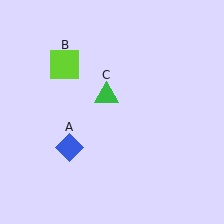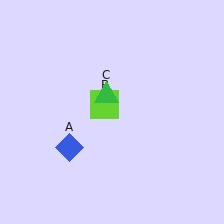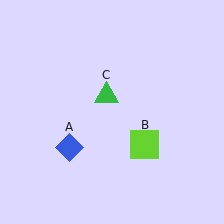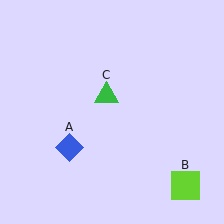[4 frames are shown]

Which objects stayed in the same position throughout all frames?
Blue diamond (object A) and green triangle (object C) remained stationary.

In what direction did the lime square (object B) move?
The lime square (object B) moved down and to the right.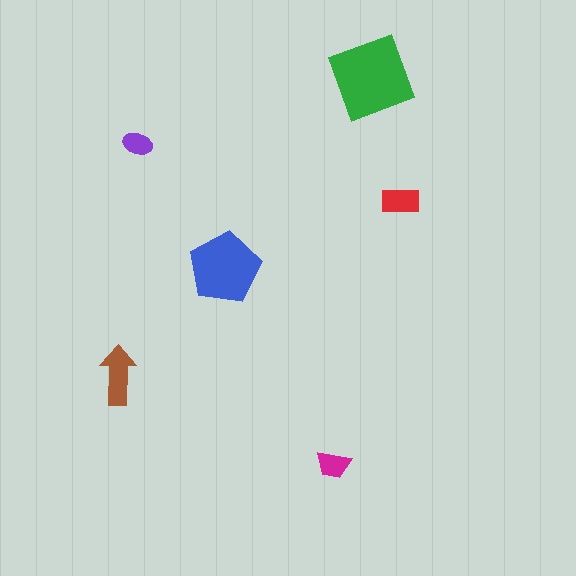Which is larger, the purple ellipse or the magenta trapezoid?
The magenta trapezoid.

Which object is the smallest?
The purple ellipse.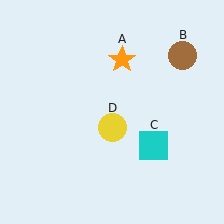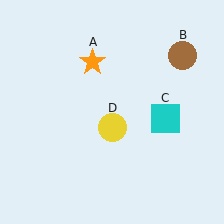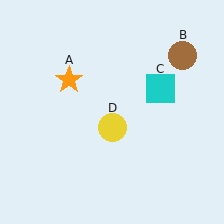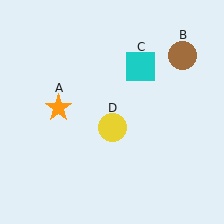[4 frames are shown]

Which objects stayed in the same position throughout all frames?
Brown circle (object B) and yellow circle (object D) remained stationary.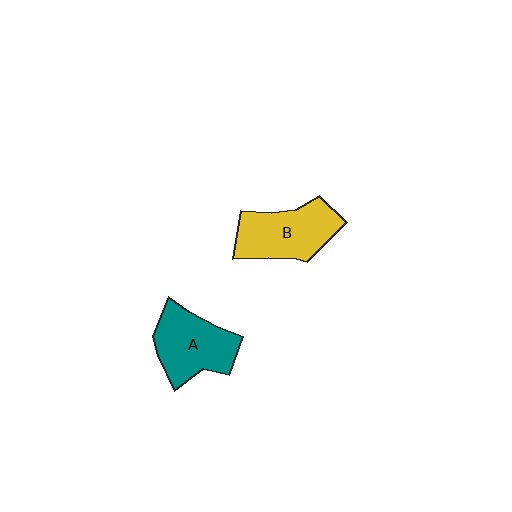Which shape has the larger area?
Shape B (yellow).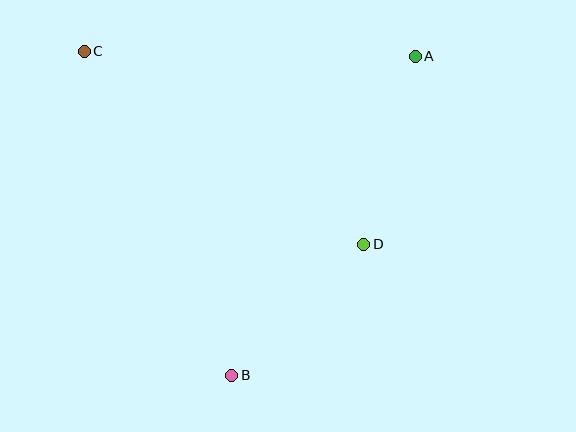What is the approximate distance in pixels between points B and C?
The distance between B and C is approximately 356 pixels.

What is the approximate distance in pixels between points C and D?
The distance between C and D is approximately 339 pixels.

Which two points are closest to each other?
Points B and D are closest to each other.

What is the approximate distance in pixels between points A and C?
The distance between A and C is approximately 331 pixels.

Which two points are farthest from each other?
Points A and B are farthest from each other.